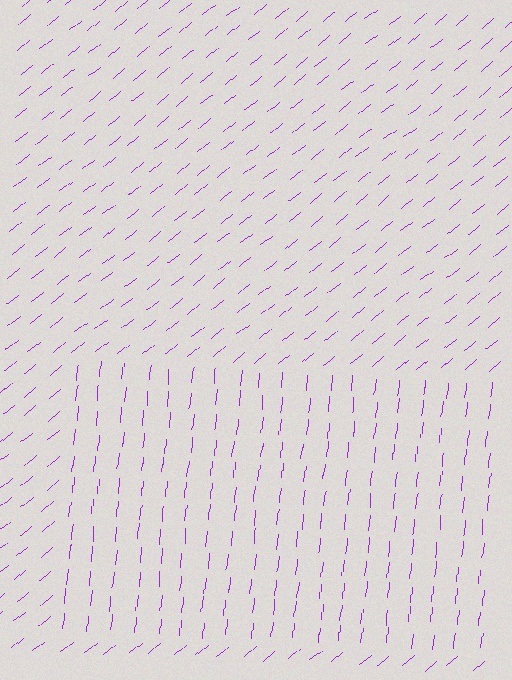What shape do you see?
I see a rectangle.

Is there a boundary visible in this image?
Yes, there is a texture boundary formed by a change in line orientation.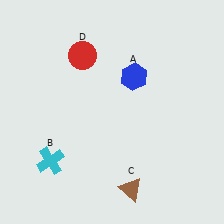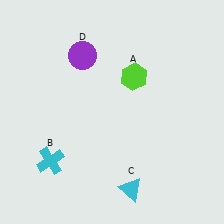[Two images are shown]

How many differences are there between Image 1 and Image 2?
There are 3 differences between the two images.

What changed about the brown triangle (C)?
In Image 1, C is brown. In Image 2, it changed to cyan.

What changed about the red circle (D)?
In Image 1, D is red. In Image 2, it changed to purple.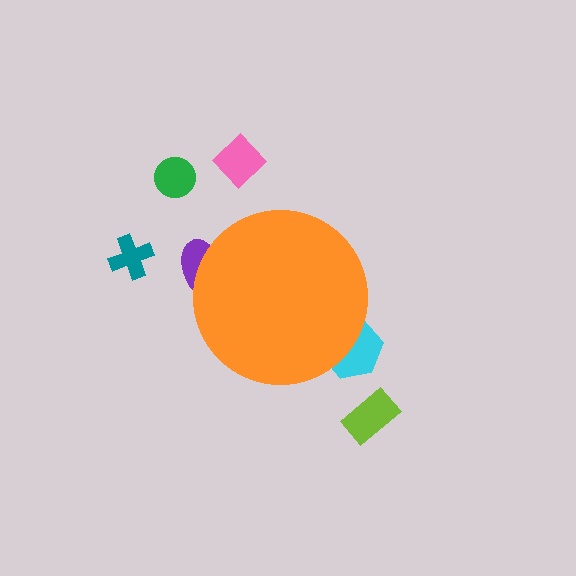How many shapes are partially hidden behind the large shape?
2 shapes are partially hidden.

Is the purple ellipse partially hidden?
Yes, the purple ellipse is partially hidden behind the orange circle.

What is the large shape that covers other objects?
An orange circle.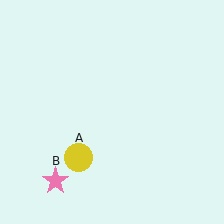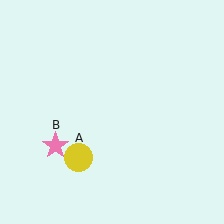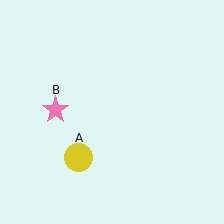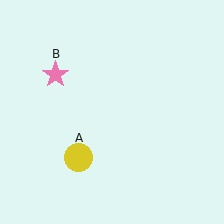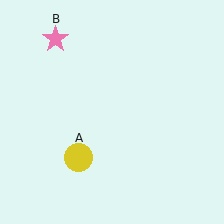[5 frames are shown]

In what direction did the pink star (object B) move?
The pink star (object B) moved up.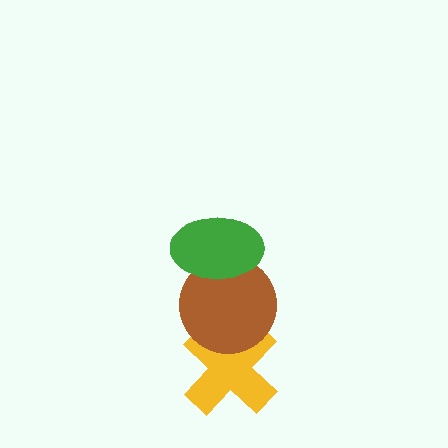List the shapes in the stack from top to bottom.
From top to bottom: the green ellipse, the brown circle, the yellow cross.